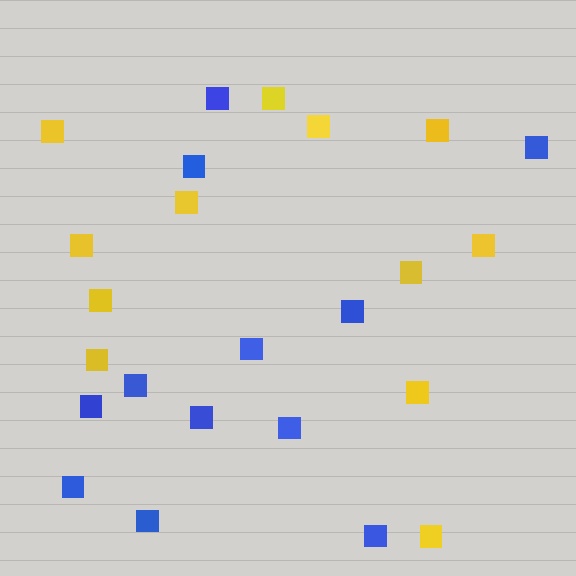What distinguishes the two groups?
There are 2 groups: one group of yellow squares (12) and one group of blue squares (12).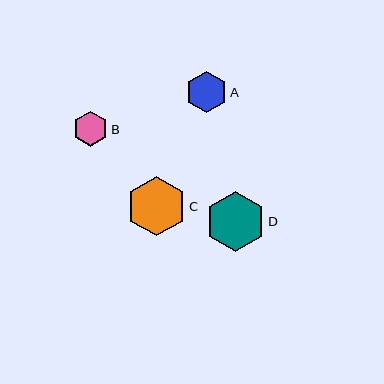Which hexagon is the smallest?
Hexagon B is the smallest with a size of approximately 35 pixels.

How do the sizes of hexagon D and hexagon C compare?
Hexagon D and hexagon C are approximately the same size.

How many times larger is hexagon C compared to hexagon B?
Hexagon C is approximately 1.7 times the size of hexagon B.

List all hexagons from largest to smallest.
From largest to smallest: D, C, A, B.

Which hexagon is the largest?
Hexagon D is the largest with a size of approximately 60 pixels.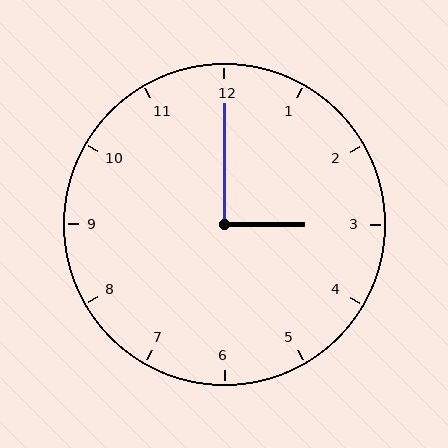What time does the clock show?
3:00.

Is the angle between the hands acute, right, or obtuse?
It is right.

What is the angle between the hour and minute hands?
Approximately 90 degrees.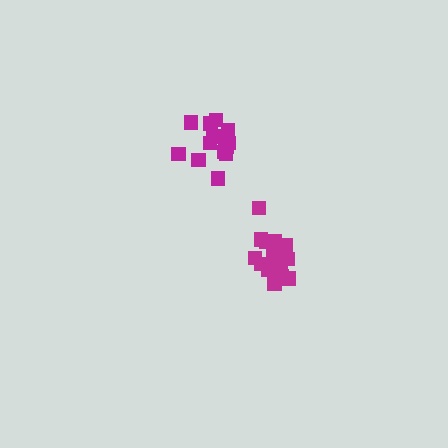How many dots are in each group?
Group 1: 18 dots, Group 2: 16 dots (34 total).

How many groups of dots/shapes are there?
There are 2 groups.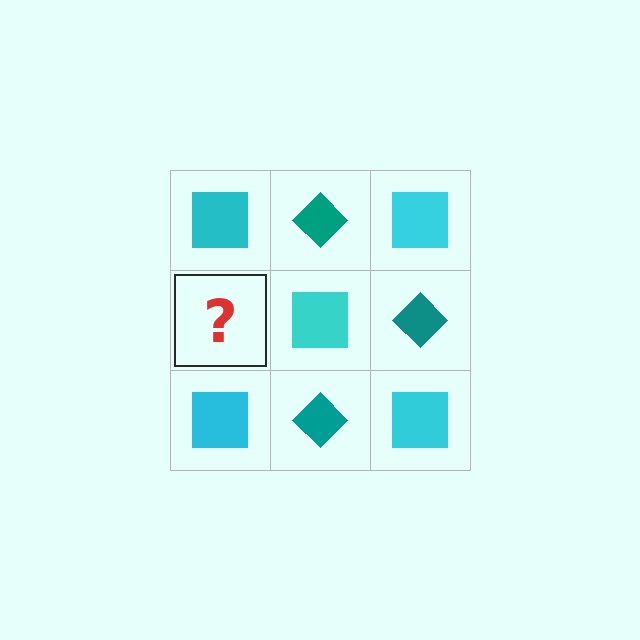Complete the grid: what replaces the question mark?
The question mark should be replaced with a teal diamond.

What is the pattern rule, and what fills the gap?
The rule is that it alternates cyan square and teal diamond in a checkerboard pattern. The gap should be filled with a teal diamond.